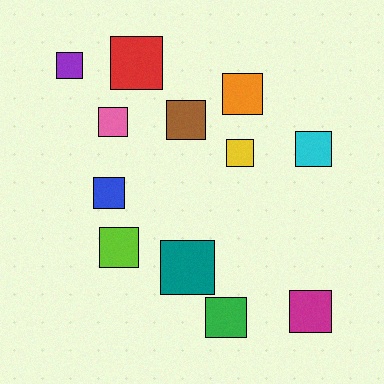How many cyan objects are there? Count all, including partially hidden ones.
There is 1 cyan object.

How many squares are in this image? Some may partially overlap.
There are 12 squares.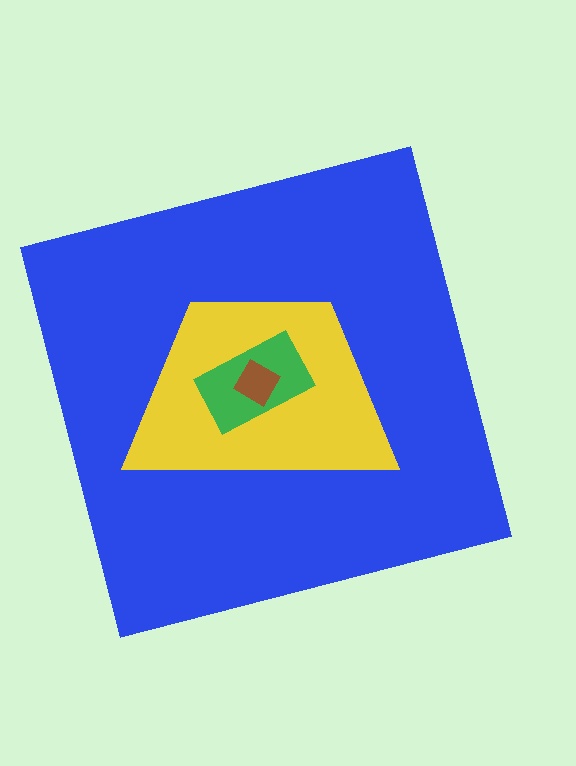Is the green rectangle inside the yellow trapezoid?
Yes.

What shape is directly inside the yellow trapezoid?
The green rectangle.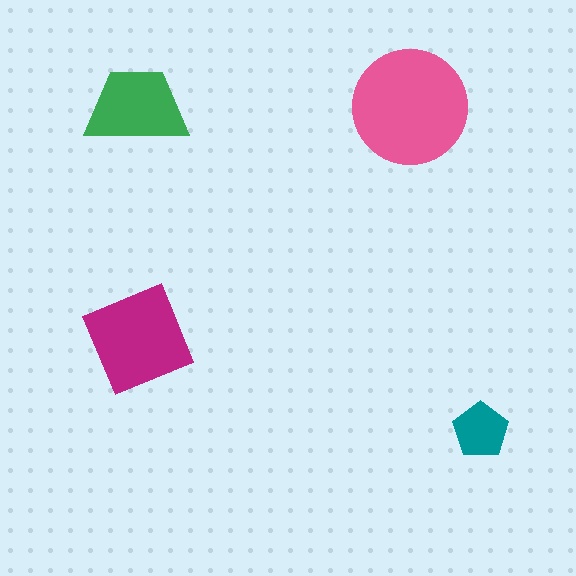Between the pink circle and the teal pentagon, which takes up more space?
The pink circle.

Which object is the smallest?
The teal pentagon.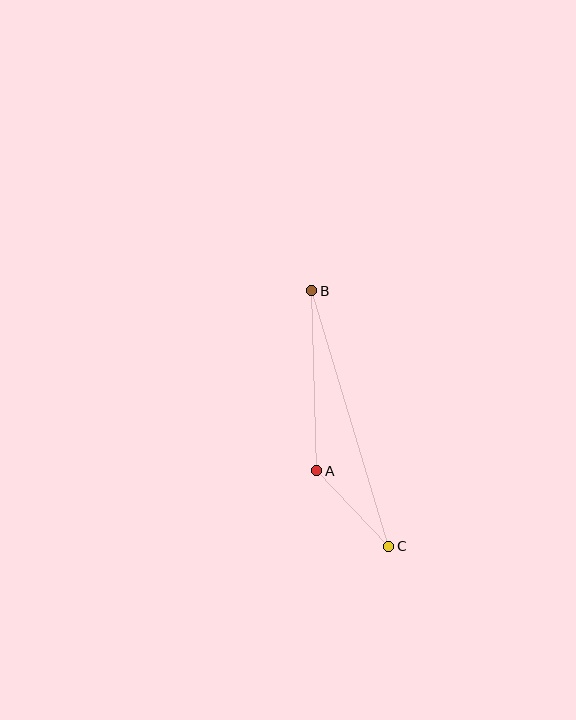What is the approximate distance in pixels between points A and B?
The distance between A and B is approximately 180 pixels.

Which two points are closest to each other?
Points A and C are closest to each other.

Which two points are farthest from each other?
Points B and C are farthest from each other.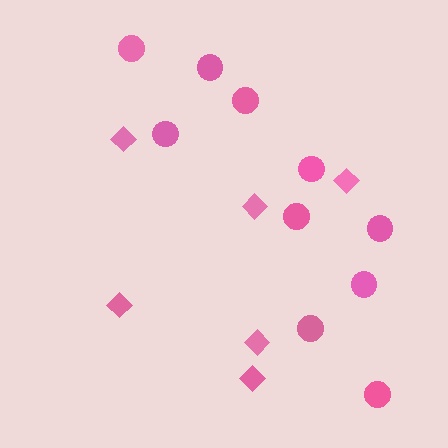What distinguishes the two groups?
There are 2 groups: one group of circles (10) and one group of diamonds (6).